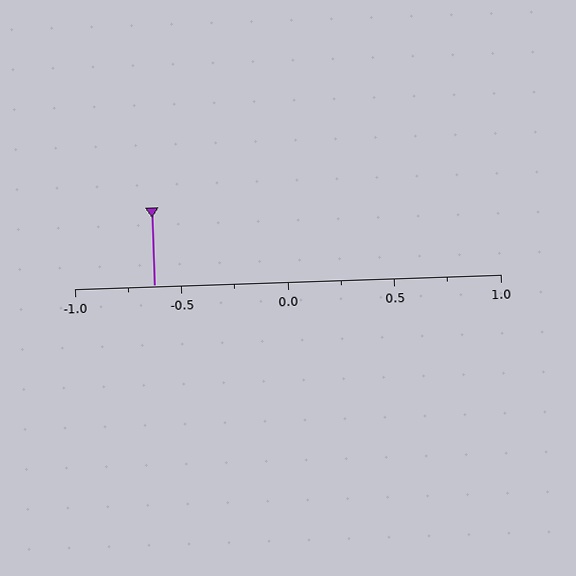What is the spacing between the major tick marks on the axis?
The major ticks are spaced 0.5 apart.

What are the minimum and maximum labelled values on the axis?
The axis runs from -1.0 to 1.0.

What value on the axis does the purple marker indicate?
The marker indicates approximately -0.62.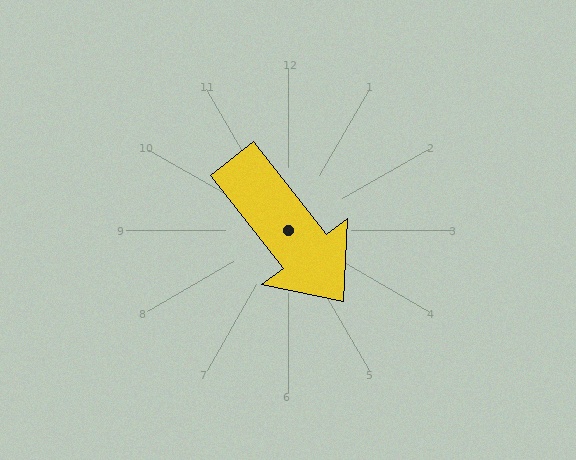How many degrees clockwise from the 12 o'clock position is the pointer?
Approximately 142 degrees.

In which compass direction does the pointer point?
Southeast.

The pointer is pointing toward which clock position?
Roughly 5 o'clock.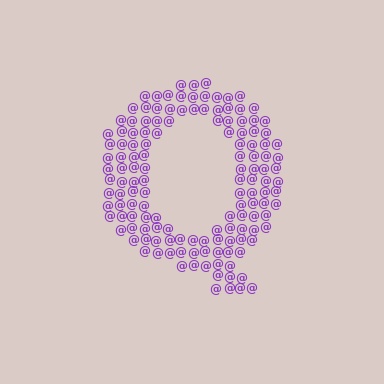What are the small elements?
The small elements are at signs.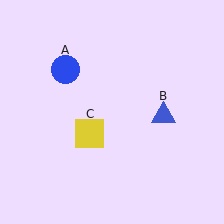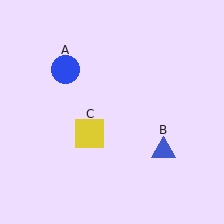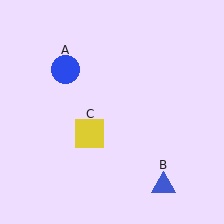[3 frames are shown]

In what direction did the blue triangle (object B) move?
The blue triangle (object B) moved down.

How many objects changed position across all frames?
1 object changed position: blue triangle (object B).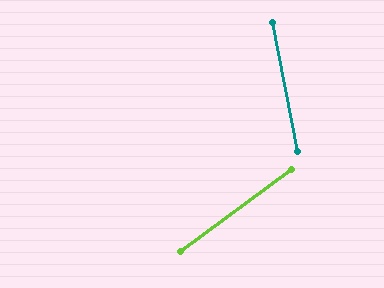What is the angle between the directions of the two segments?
Approximately 65 degrees.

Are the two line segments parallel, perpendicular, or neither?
Neither parallel nor perpendicular — they differ by about 65°.